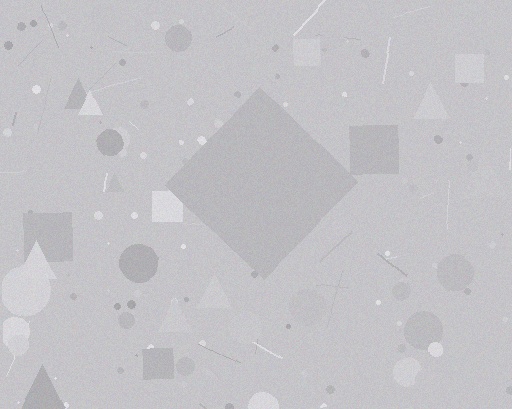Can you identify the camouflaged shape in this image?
The camouflaged shape is a diamond.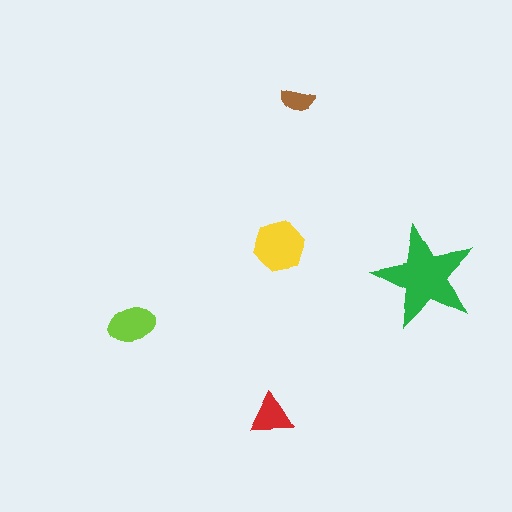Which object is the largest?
The green star.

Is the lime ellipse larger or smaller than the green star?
Smaller.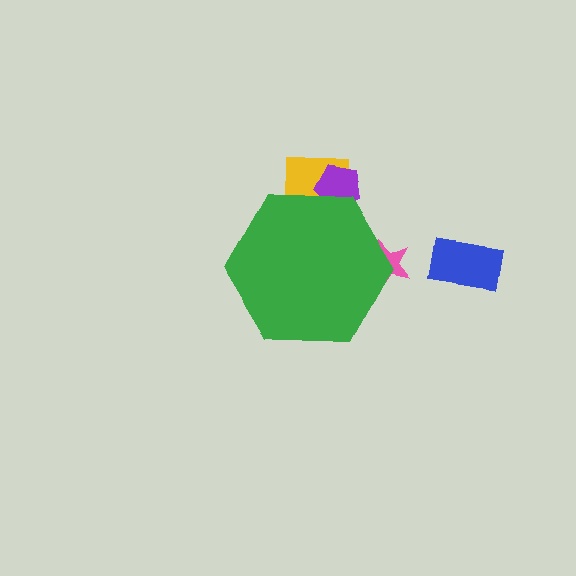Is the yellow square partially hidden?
Yes, the yellow square is partially hidden behind the green hexagon.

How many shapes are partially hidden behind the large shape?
3 shapes are partially hidden.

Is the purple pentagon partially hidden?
Yes, the purple pentagon is partially hidden behind the green hexagon.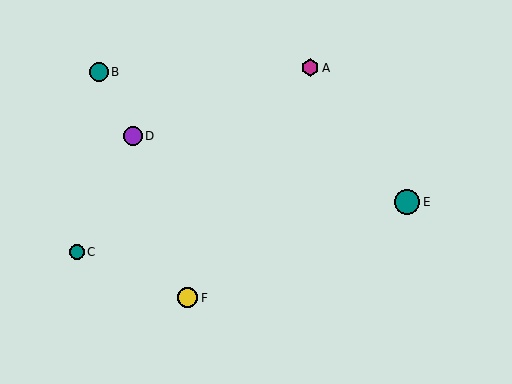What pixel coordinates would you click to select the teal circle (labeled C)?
Click at (77, 252) to select the teal circle C.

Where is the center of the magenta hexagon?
The center of the magenta hexagon is at (310, 68).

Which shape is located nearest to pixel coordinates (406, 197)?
The teal circle (labeled E) at (407, 202) is nearest to that location.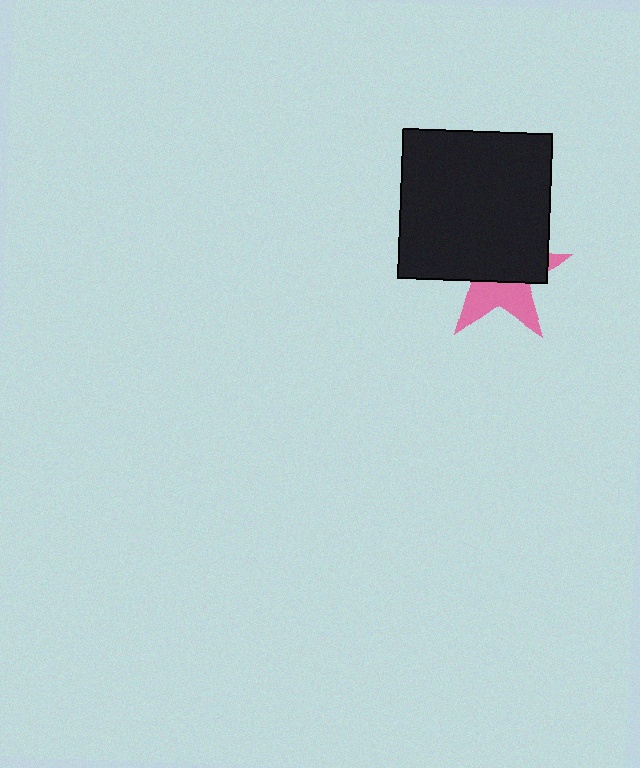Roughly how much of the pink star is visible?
A small part of it is visible (roughly 42%).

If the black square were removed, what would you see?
You would see the complete pink star.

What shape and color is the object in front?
The object in front is a black square.